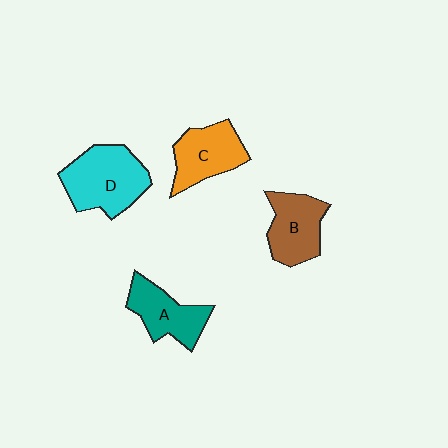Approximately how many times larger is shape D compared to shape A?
Approximately 1.4 times.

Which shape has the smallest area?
Shape A (teal).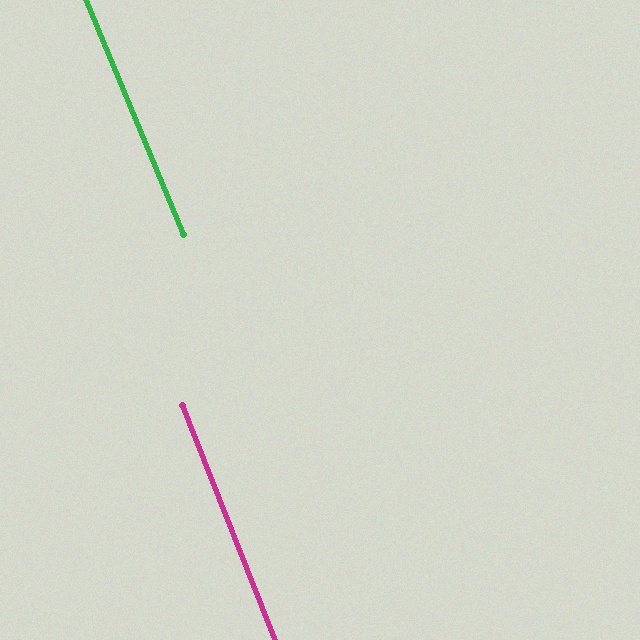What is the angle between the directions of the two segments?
Approximately 1 degree.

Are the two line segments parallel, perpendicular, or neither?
Parallel — their directions differ by only 1.0°.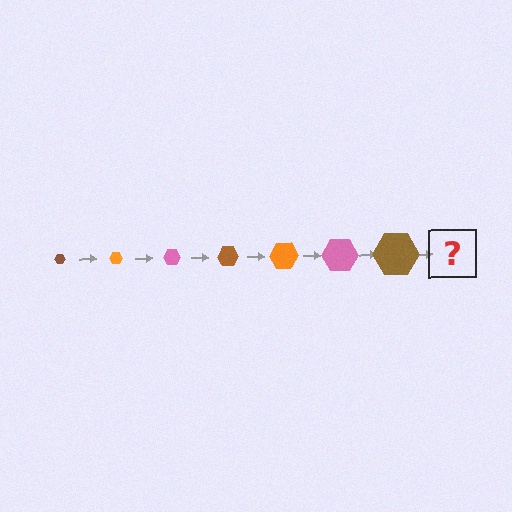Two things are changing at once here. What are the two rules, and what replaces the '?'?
The two rules are that the hexagon grows larger each step and the color cycles through brown, orange, and pink. The '?' should be an orange hexagon, larger than the previous one.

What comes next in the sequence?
The next element should be an orange hexagon, larger than the previous one.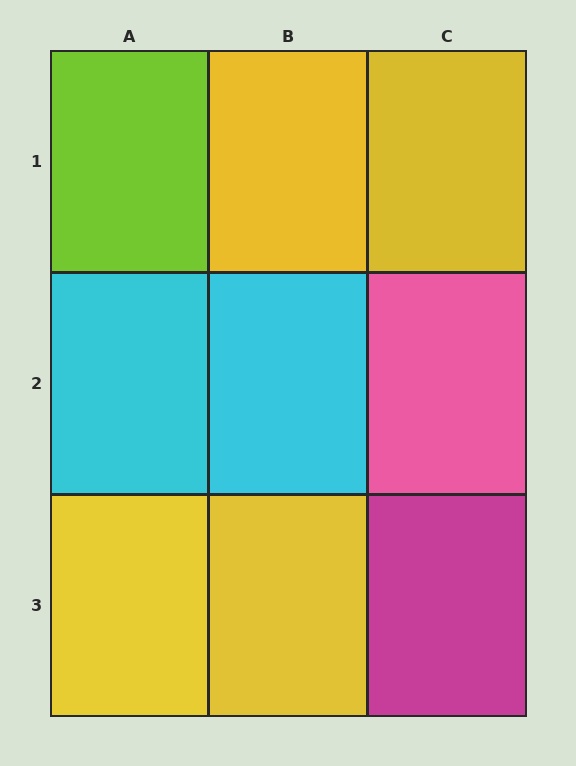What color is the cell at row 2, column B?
Cyan.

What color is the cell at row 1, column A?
Lime.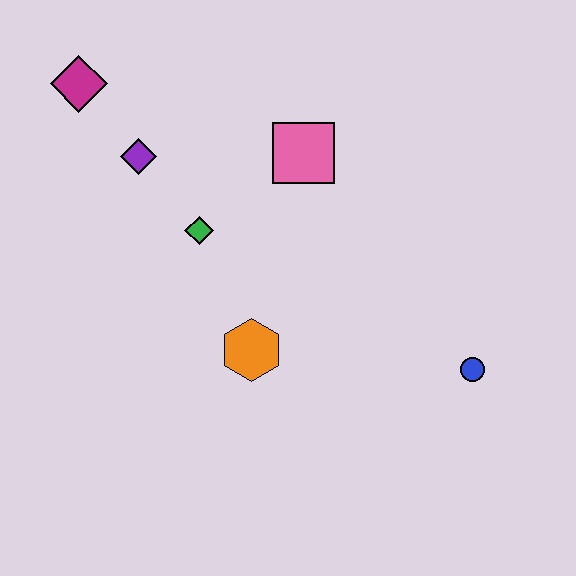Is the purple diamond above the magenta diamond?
No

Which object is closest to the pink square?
The green diamond is closest to the pink square.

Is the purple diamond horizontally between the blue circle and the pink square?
No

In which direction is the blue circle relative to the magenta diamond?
The blue circle is to the right of the magenta diamond.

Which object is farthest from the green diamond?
The blue circle is farthest from the green diamond.